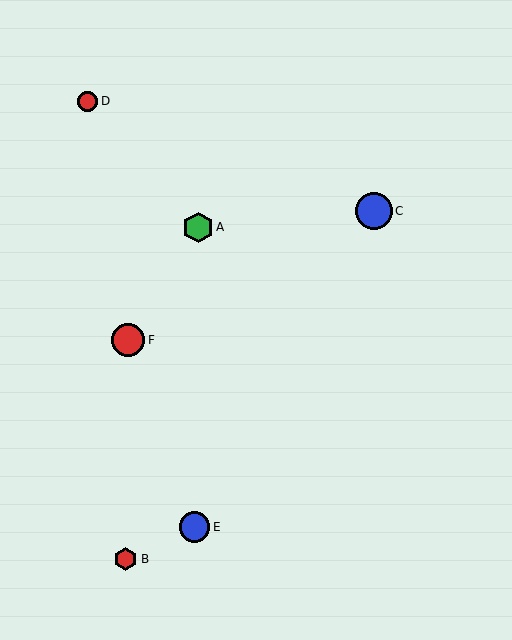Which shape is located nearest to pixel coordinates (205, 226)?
The green hexagon (labeled A) at (198, 227) is nearest to that location.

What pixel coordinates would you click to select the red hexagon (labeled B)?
Click at (126, 559) to select the red hexagon B.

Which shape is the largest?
The blue circle (labeled C) is the largest.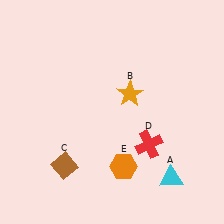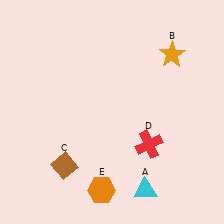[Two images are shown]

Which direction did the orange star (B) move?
The orange star (B) moved right.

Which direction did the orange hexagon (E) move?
The orange hexagon (E) moved down.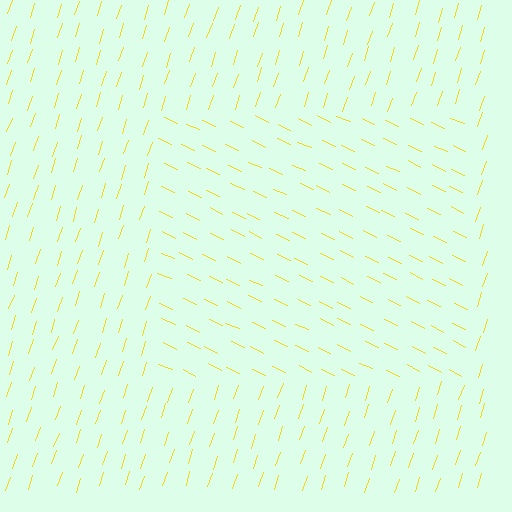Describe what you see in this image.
The image is filled with small yellow line segments. A rectangle region in the image has lines oriented differently from the surrounding lines, creating a visible texture boundary.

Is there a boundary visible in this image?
Yes, there is a texture boundary formed by a change in line orientation.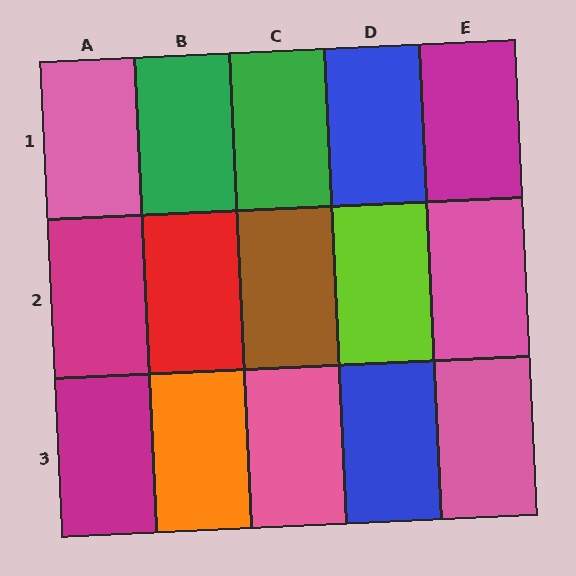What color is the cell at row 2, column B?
Red.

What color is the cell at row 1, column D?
Blue.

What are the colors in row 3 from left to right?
Magenta, orange, pink, blue, pink.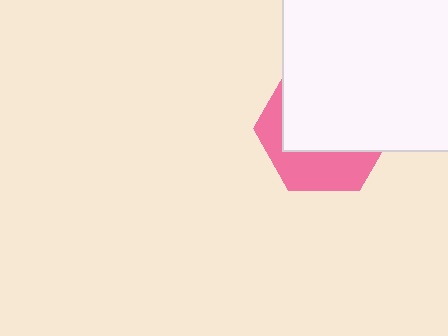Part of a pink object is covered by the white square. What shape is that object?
It is a hexagon.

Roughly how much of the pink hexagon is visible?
A small part of it is visible (roughly 37%).